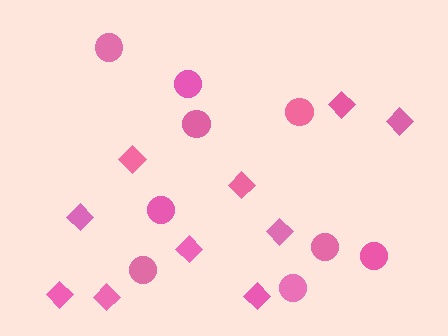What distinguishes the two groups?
There are 2 groups: one group of circles (9) and one group of diamonds (10).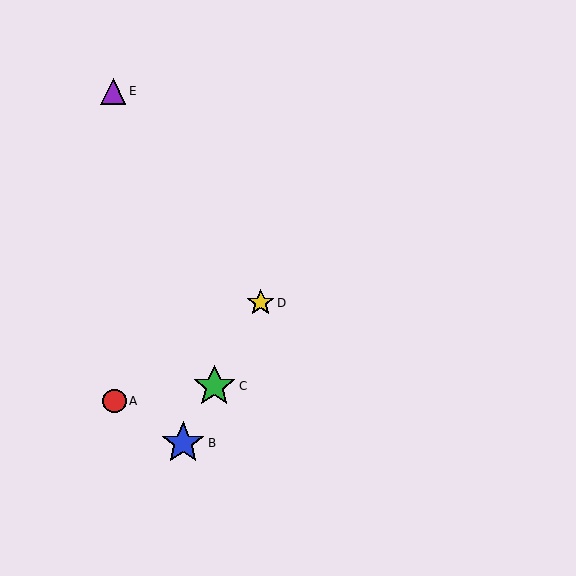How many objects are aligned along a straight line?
3 objects (B, C, D) are aligned along a straight line.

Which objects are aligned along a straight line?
Objects B, C, D are aligned along a straight line.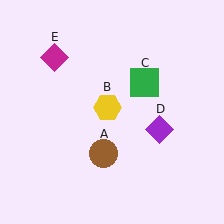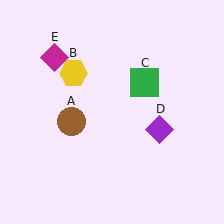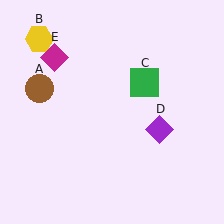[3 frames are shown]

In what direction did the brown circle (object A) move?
The brown circle (object A) moved up and to the left.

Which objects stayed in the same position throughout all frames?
Green square (object C) and purple diamond (object D) and magenta diamond (object E) remained stationary.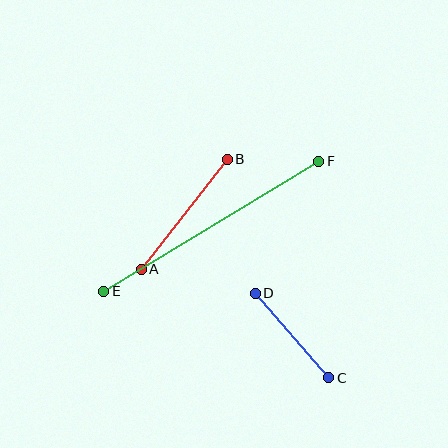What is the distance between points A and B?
The distance is approximately 140 pixels.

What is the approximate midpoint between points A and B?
The midpoint is at approximately (184, 214) pixels.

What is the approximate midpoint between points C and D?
The midpoint is at approximately (292, 335) pixels.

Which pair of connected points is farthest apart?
Points E and F are farthest apart.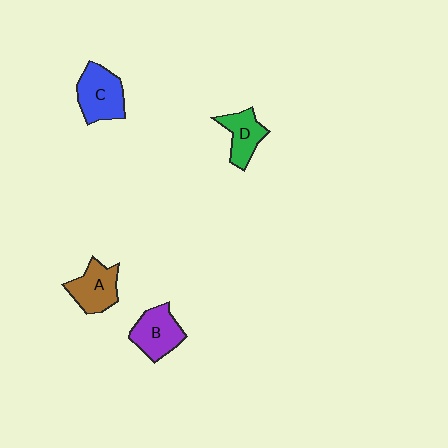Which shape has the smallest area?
Shape D (green).